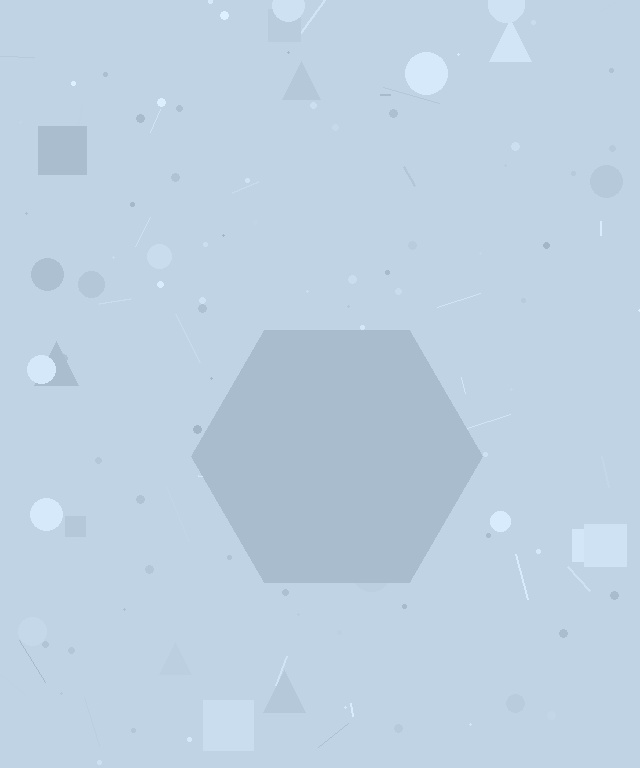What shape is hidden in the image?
A hexagon is hidden in the image.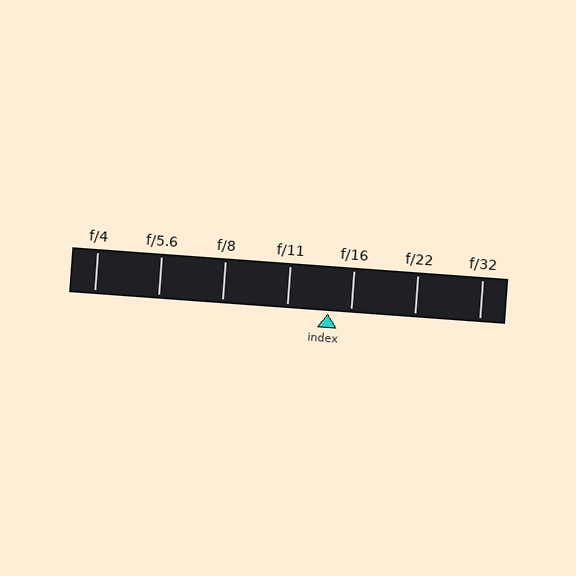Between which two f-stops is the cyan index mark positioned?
The index mark is between f/11 and f/16.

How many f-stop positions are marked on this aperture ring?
There are 7 f-stop positions marked.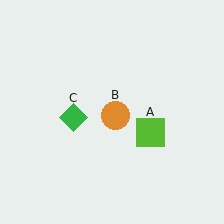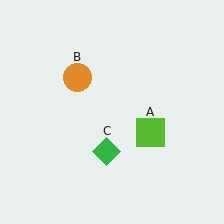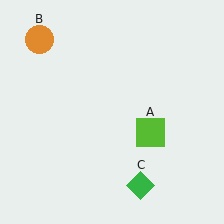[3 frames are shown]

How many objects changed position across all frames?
2 objects changed position: orange circle (object B), green diamond (object C).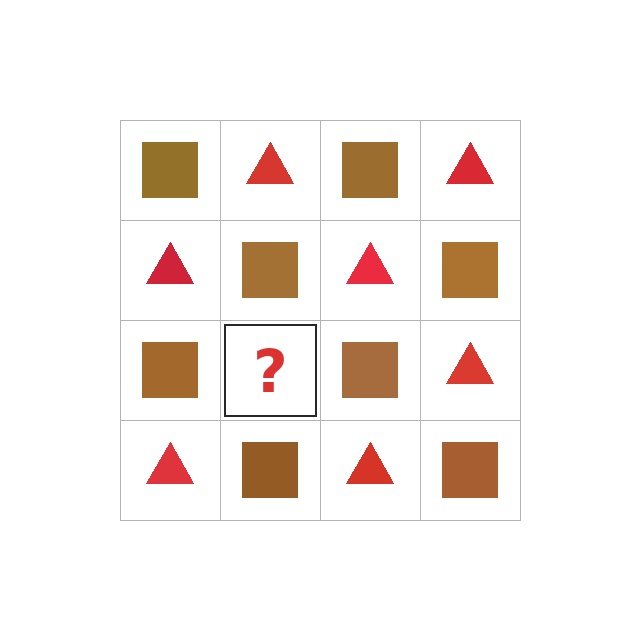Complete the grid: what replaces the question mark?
The question mark should be replaced with a red triangle.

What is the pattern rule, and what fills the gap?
The rule is that it alternates brown square and red triangle in a checkerboard pattern. The gap should be filled with a red triangle.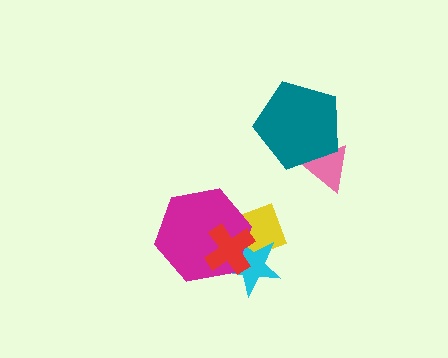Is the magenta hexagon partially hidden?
Yes, it is partially covered by another shape.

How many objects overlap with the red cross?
3 objects overlap with the red cross.